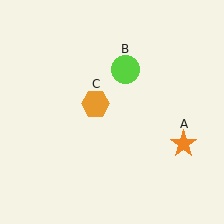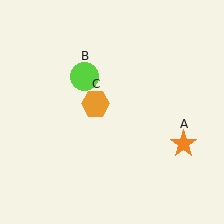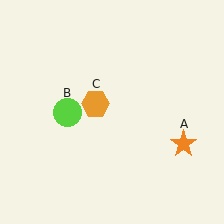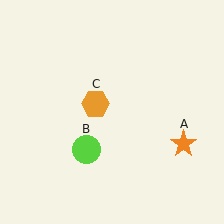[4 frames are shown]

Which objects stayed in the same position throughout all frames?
Orange star (object A) and orange hexagon (object C) remained stationary.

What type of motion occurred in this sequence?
The lime circle (object B) rotated counterclockwise around the center of the scene.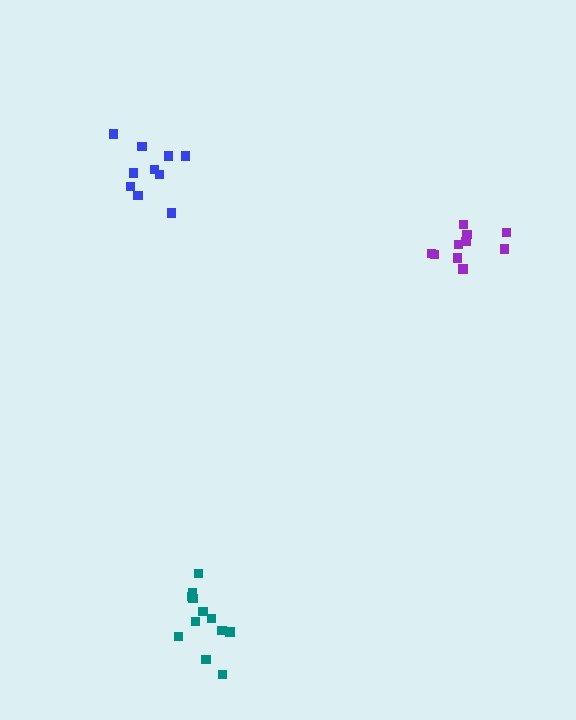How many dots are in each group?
Group 1: 12 dots, Group 2: 10 dots, Group 3: 10 dots (32 total).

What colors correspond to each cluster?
The clusters are colored: teal, blue, purple.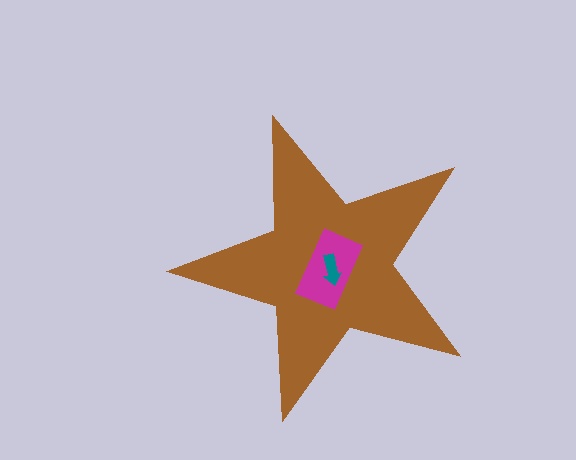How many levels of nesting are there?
3.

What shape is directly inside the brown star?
The magenta rectangle.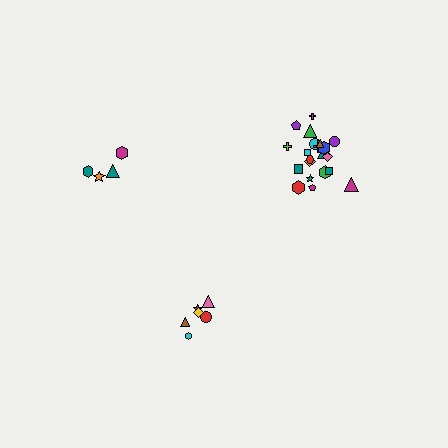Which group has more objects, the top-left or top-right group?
The top-right group.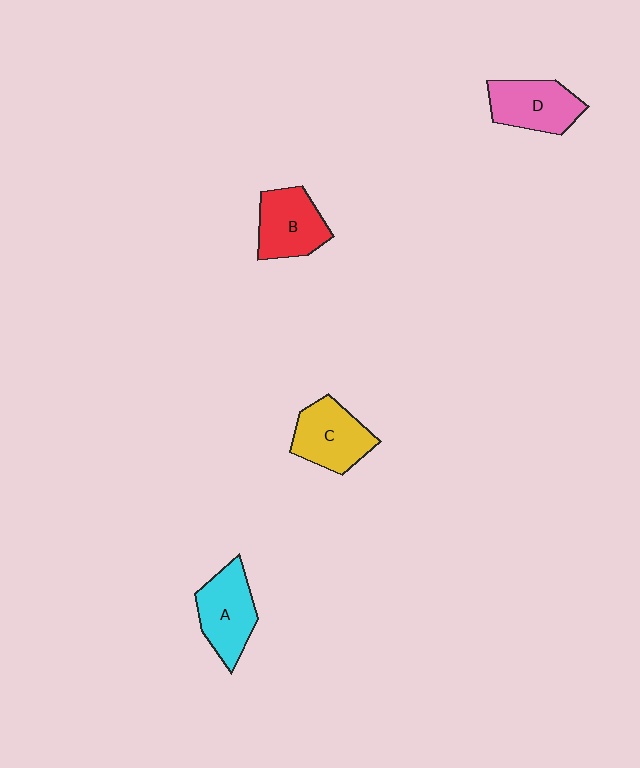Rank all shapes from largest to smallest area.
From largest to smallest: A (cyan), C (yellow), B (red), D (pink).